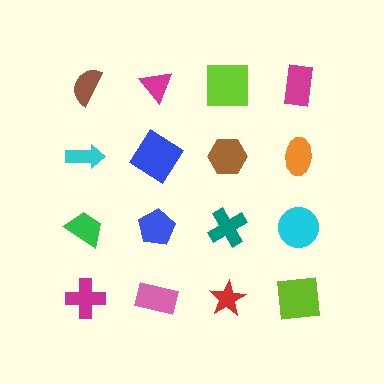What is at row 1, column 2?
A magenta triangle.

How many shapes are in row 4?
4 shapes.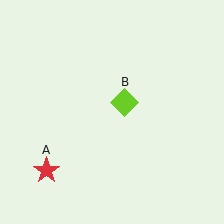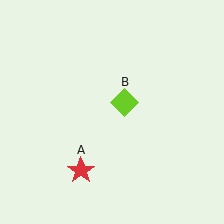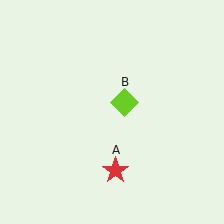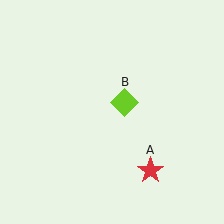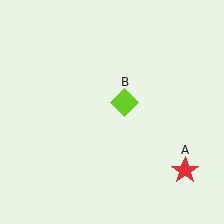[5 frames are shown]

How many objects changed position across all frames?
1 object changed position: red star (object A).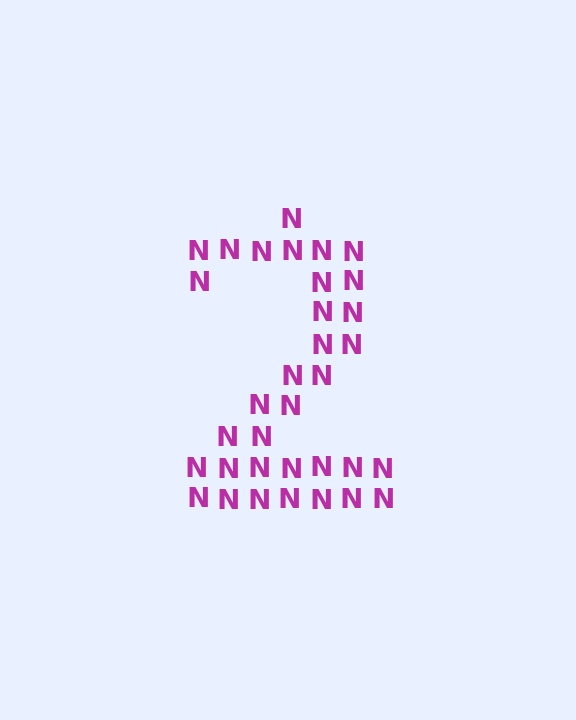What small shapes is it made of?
It is made of small letter N's.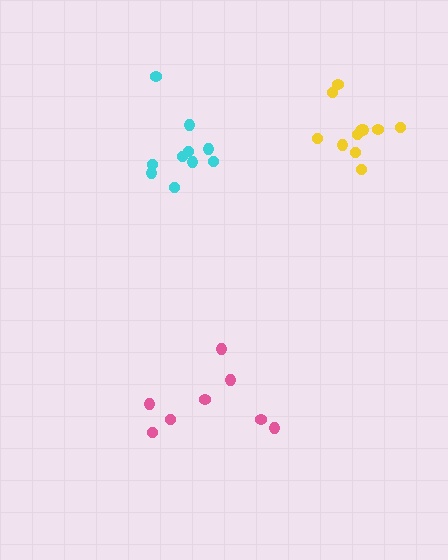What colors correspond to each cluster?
The clusters are colored: cyan, yellow, pink.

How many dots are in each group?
Group 1: 10 dots, Group 2: 11 dots, Group 3: 8 dots (29 total).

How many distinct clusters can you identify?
There are 3 distinct clusters.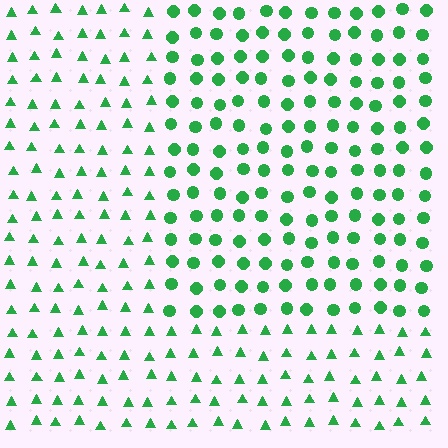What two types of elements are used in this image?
The image uses circles inside the rectangle region and triangles outside it.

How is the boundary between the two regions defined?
The boundary is defined by a change in element shape: circles inside vs. triangles outside. All elements share the same color and spacing.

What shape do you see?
I see a rectangle.